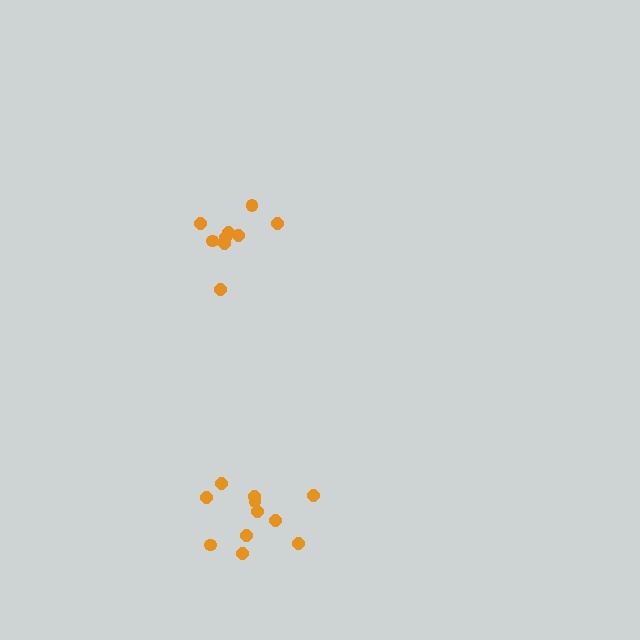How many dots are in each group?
Group 1: 11 dots, Group 2: 9 dots (20 total).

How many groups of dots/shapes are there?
There are 2 groups.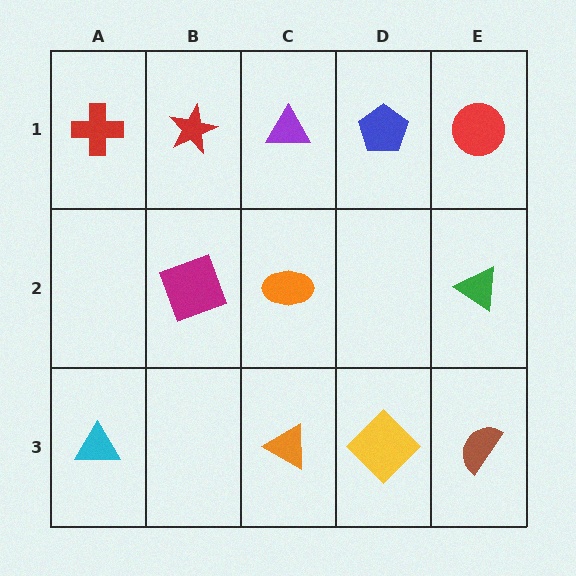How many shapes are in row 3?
4 shapes.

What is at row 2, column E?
A green triangle.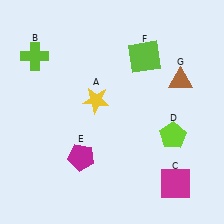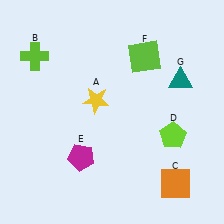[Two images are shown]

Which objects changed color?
C changed from magenta to orange. G changed from brown to teal.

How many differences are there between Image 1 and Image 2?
There are 2 differences between the two images.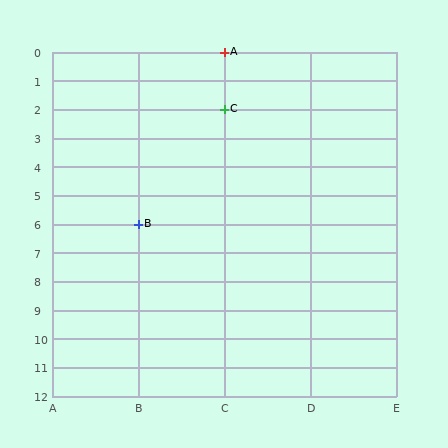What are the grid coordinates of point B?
Point B is at grid coordinates (B, 6).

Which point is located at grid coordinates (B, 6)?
Point B is at (B, 6).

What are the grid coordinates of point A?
Point A is at grid coordinates (C, 0).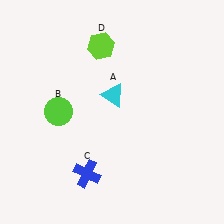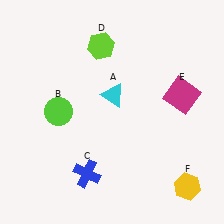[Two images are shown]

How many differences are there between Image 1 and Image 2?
There are 2 differences between the two images.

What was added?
A magenta square (E), a yellow hexagon (F) were added in Image 2.